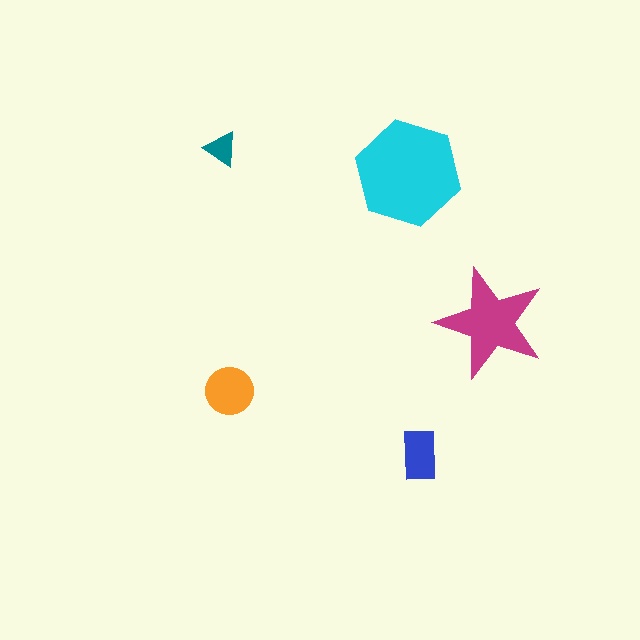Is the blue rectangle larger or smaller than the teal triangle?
Larger.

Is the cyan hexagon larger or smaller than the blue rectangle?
Larger.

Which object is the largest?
The cyan hexagon.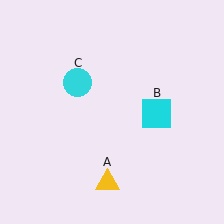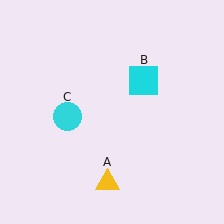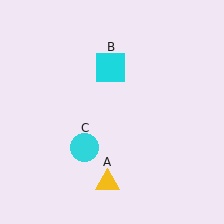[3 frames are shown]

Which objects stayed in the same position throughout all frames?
Yellow triangle (object A) remained stationary.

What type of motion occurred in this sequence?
The cyan square (object B), cyan circle (object C) rotated counterclockwise around the center of the scene.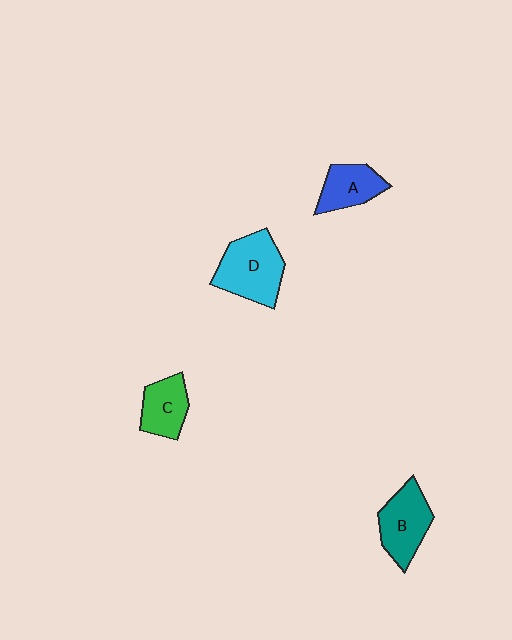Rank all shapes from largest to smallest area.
From largest to smallest: D (cyan), B (teal), A (blue), C (green).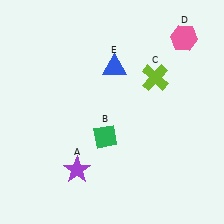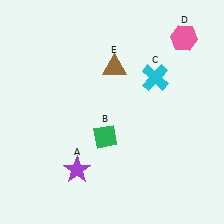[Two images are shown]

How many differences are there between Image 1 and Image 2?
There are 2 differences between the two images.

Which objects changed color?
C changed from lime to cyan. E changed from blue to brown.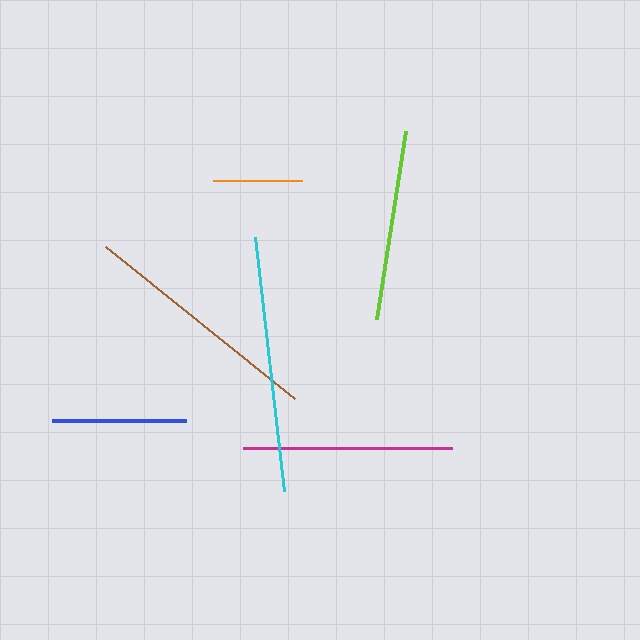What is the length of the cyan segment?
The cyan segment is approximately 256 pixels long.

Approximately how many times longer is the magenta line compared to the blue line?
The magenta line is approximately 1.6 times the length of the blue line.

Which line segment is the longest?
The cyan line is the longest at approximately 256 pixels.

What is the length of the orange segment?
The orange segment is approximately 90 pixels long.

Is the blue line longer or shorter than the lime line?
The lime line is longer than the blue line.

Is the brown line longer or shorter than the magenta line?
The brown line is longer than the magenta line.